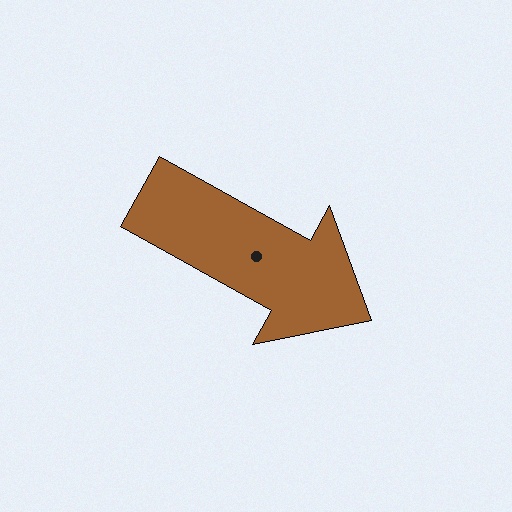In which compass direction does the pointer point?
Southeast.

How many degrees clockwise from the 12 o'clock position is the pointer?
Approximately 119 degrees.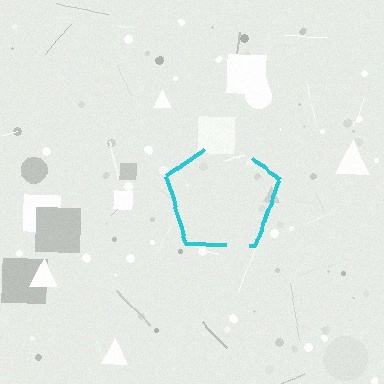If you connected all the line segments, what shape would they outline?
They would outline a pentagon.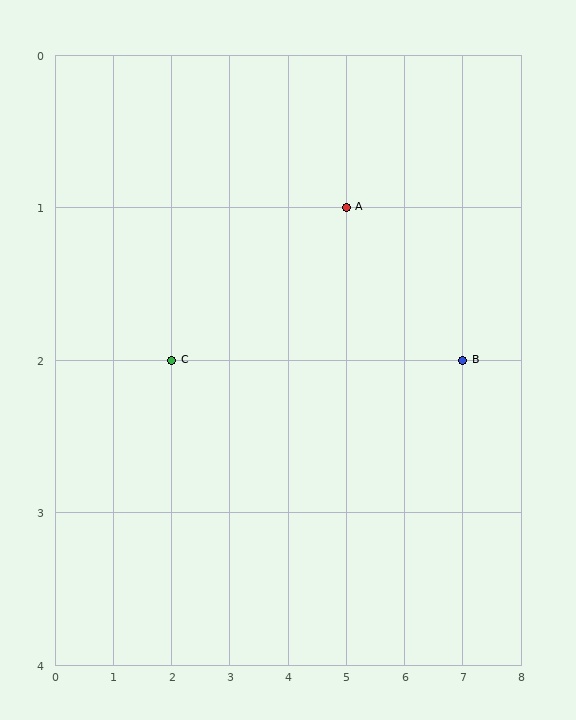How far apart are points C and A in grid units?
Points C and A are 3 columns and 1 row apart (about 3.2 grid units diagonally).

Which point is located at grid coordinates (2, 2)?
Point C is at (2, 2).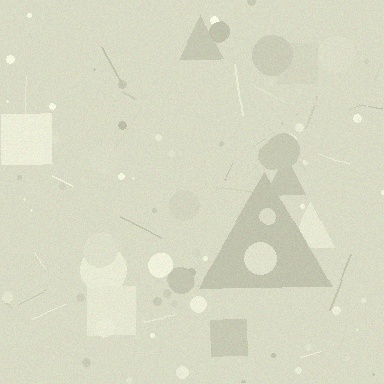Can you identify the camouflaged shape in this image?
The camouflaged shape is a triangle.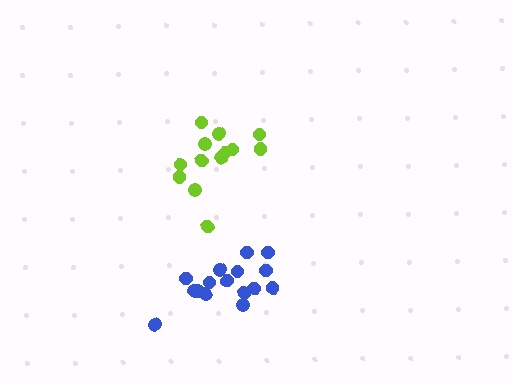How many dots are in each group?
Group 1: 17 dots, Group 2: 13 dots (30 total).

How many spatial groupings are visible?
There are 2 spatial groupings.